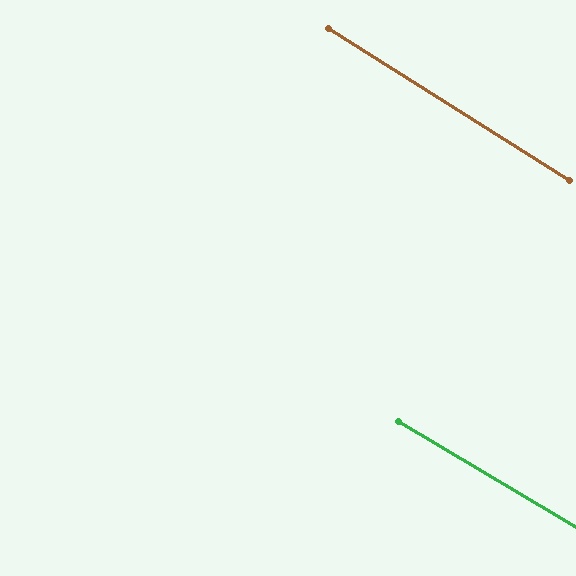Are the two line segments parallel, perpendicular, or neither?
Parallel — their directions differ by only 1.4°.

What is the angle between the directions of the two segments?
Approximately 1 degree.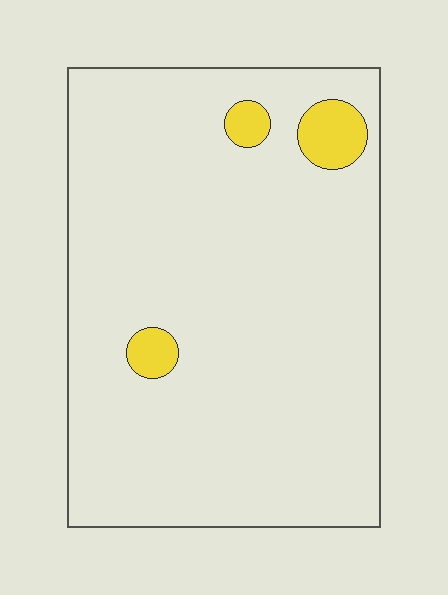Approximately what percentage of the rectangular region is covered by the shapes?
Approximately 5%.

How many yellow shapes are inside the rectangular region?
3.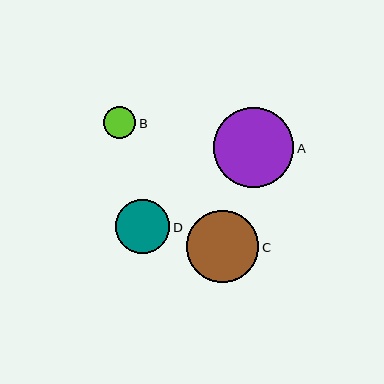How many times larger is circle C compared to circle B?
Circle C is approximately 2.3 times the size of circle B.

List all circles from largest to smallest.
From largest to smallest: A, C, D, B.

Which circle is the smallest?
Circle B is the smallest with a size of approximately 32 pixels.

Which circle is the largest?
Circle A is the largest with a size of approximately 80 pixels.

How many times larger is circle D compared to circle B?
Circle D is approximately 1.7 times the size of circle B.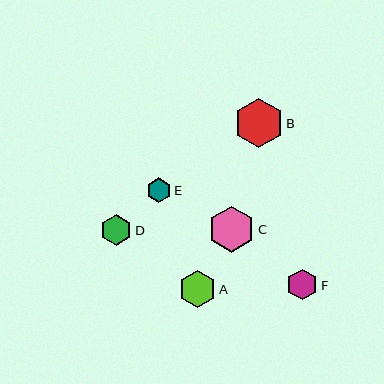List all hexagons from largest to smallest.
From largest to smallest: B, C, A, D, F, E.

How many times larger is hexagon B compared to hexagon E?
Hexagon B is approximately 2.0 times the size of hexagon E.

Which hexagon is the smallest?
Hexagon E is the smallest with a size of approximately 25 pixels.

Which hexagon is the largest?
Hexagon B is the largest with a size of approximately 49 pixels.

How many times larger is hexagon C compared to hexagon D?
Hexagon C is approximately 1.5 times the size of hexagon D.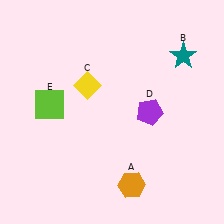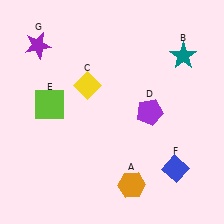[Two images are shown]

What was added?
A blue diamond (F), a purple star (G) were added in Image 2.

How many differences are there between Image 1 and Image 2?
There are 2 differences between the two images.